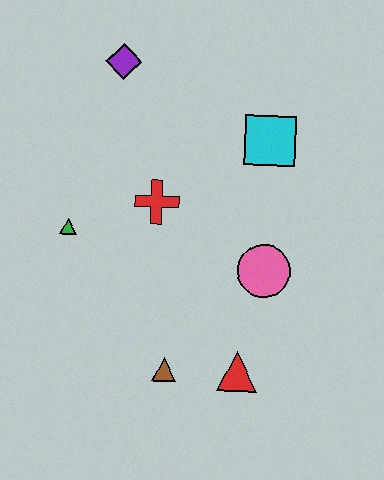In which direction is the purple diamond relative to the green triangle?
The purple diamond is above the green triangle.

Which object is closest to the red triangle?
The brown triangle is closest to the red triangle.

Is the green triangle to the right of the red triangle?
No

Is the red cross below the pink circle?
No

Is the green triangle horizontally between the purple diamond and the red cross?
No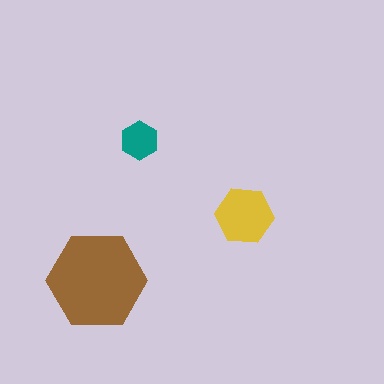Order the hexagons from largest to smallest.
the brown one, the yellow one, the teal one.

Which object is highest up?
The teal hexagon is topmost.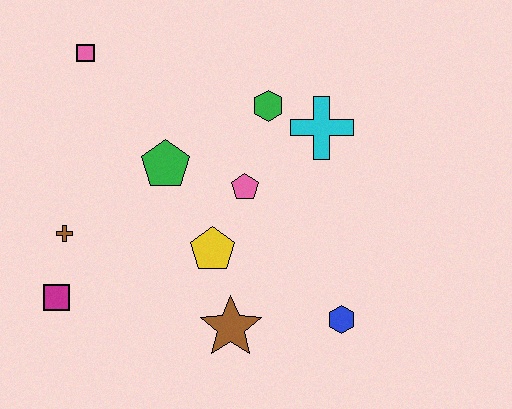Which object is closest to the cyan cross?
The green hexagon is closest to the cyan cross.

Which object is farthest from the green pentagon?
The blue hexagon is farthest from the green pentagon.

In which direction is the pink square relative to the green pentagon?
The pink square is above the green pentagon.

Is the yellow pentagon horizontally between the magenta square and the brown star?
Yes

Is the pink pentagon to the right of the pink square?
Yes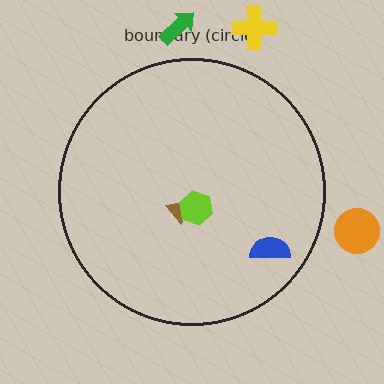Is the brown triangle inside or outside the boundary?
Inside.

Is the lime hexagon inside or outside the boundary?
Inside.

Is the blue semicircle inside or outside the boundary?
Inside.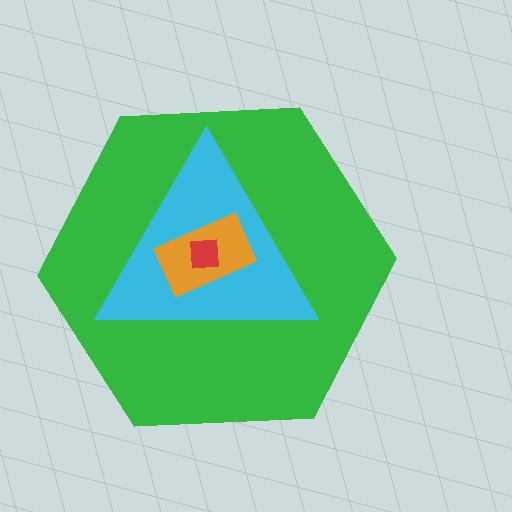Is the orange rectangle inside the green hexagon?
Yes.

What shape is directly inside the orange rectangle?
The red square.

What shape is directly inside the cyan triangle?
The orange rectangle.